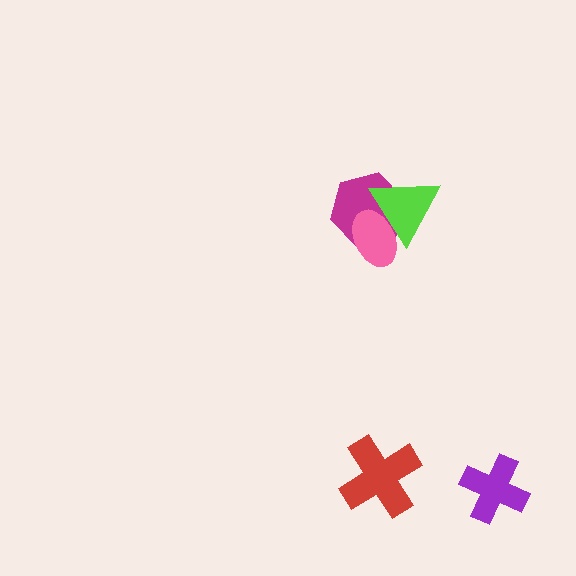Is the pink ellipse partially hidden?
Yes, it is partially covered by another shape.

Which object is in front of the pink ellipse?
The lime triangle is in front of the pink ellipse.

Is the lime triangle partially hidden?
No, no other shape covers it.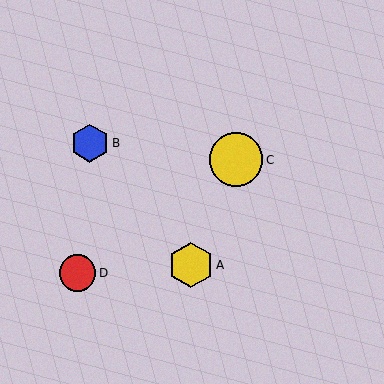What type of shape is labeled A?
Shape A is a yellow hexagon.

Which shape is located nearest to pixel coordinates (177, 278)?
The yellow hexagon (labeled A) at (191, 265) is nearest to that location.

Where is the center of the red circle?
The center of the red circle is at (78, 273).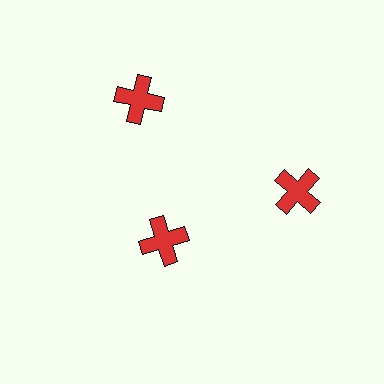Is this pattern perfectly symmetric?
No. The 3 red crosses are arranged in a ring, but one element near the 7 o'clock position is pulled inward toward the center, breaking the 3-fold rotational symmetry.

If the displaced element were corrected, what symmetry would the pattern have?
It would have 3-fold rotational symmetry — the pattern would map onto itself every 120 degrees.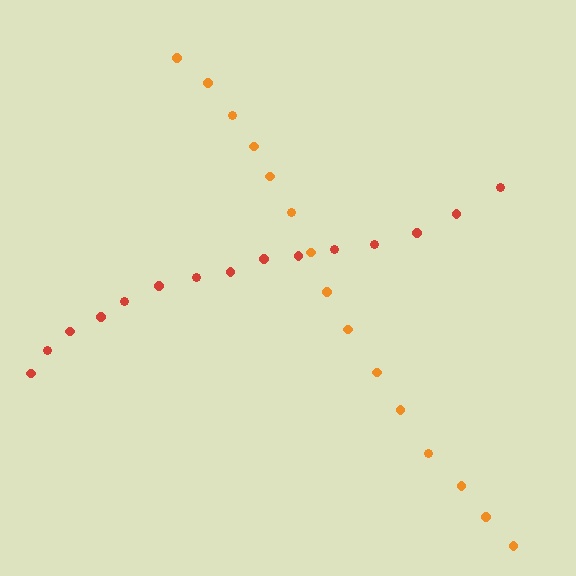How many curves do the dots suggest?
There are 2 distinct paths.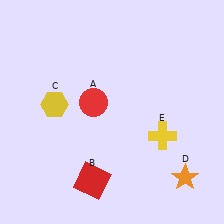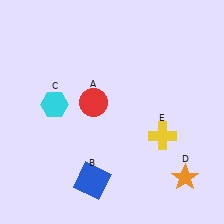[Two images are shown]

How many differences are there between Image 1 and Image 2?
There are 2 differences between the two images.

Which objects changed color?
B changed from red to blue. C changed from yellow to cyan.